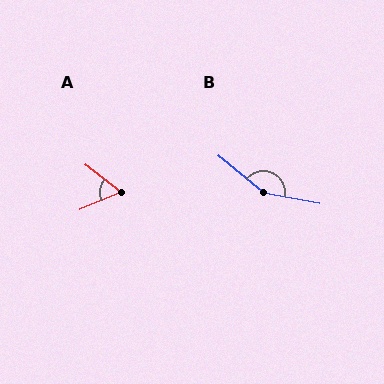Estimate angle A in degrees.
Approximately 61 degrees.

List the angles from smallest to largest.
A (61°), B (152°).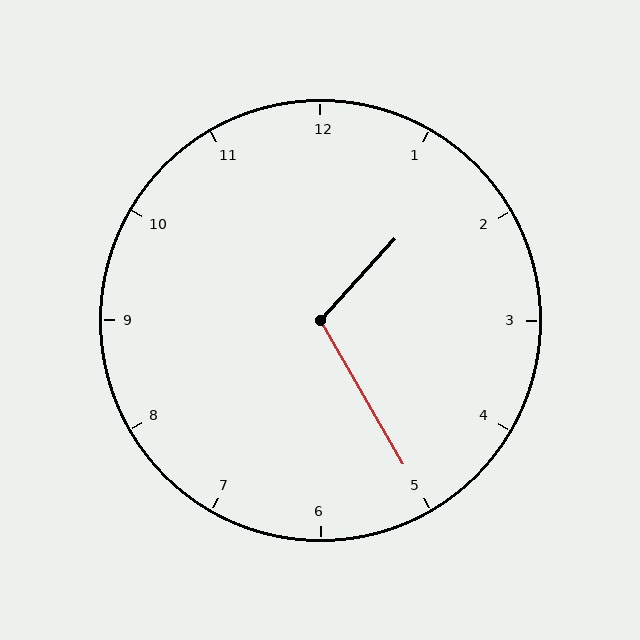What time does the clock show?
1:25.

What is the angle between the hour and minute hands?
Approximately 108 degrees.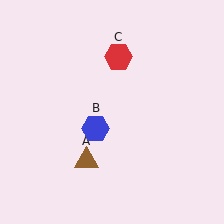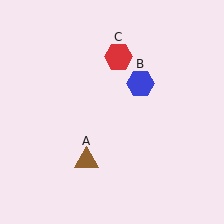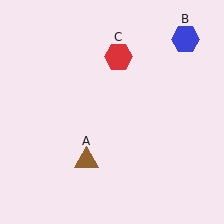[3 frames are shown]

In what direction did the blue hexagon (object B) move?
The blue hexagon (object B) moved up and to the right.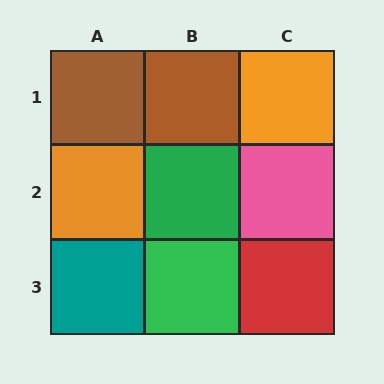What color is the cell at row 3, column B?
Green.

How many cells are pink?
1 cell is pink.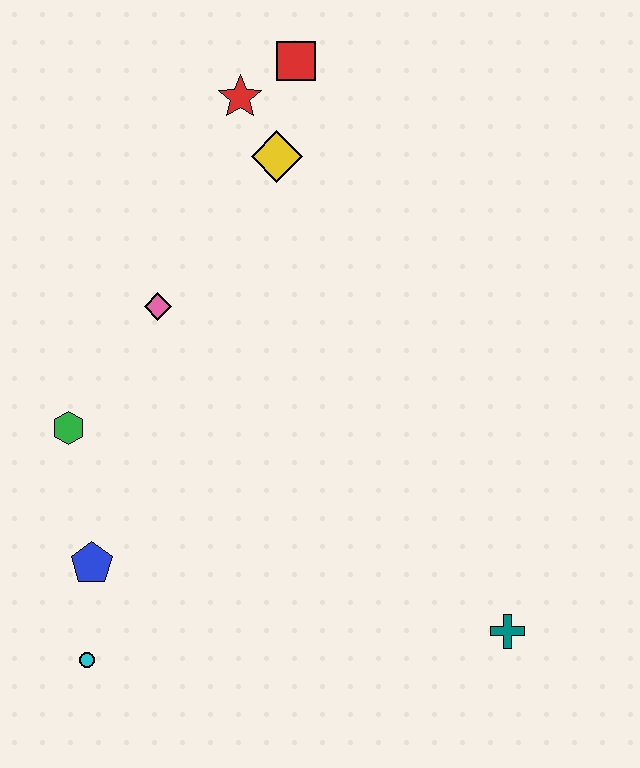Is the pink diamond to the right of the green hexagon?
Yes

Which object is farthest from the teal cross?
The red square is farthest from the teal cross.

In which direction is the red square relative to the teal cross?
The red square is above the teal cross.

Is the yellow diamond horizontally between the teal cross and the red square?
No